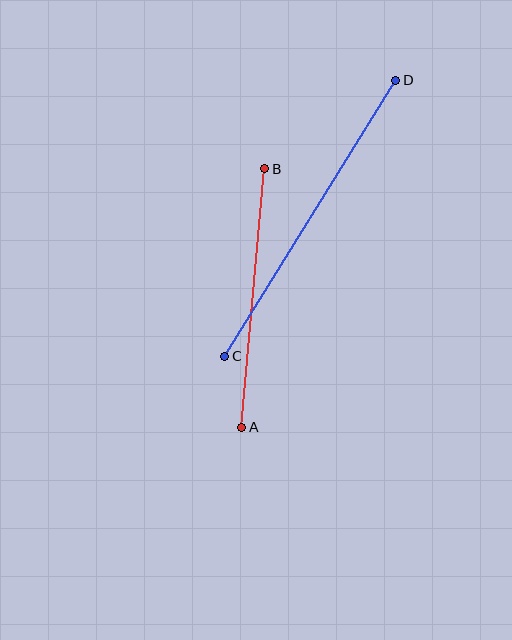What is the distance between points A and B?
The distance is approximately 259 pixels.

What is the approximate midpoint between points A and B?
The midpoint is at approximately (253, 298) pixels.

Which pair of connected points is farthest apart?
Points C and D are farthest apart.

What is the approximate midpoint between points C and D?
The midpoint is at approximately (310, 218) pixels.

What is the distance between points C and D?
The distance is approximately 325 pixels.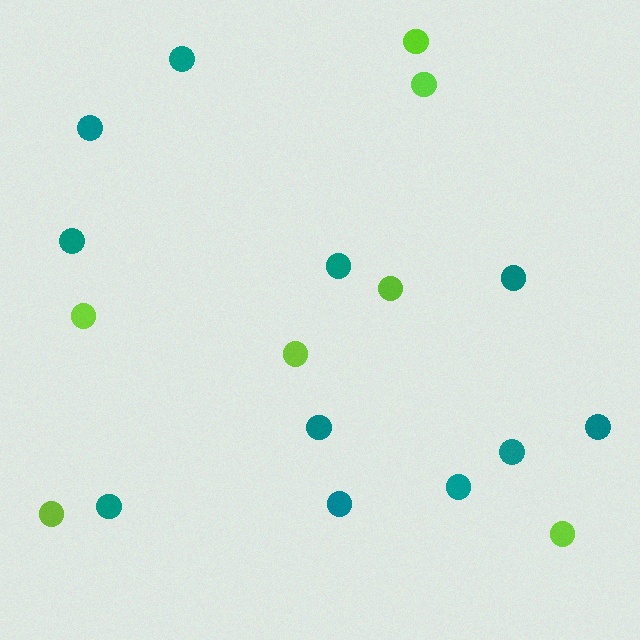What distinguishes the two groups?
There are 2 groups: one group of teal circles (11) and one group of lime circles (7).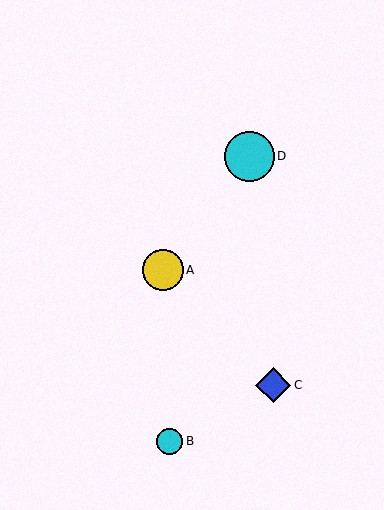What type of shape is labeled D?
Shape D is a cyan circle.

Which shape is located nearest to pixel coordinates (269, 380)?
The blue diamond (labeled C) at (273, 385) is nearest to that location.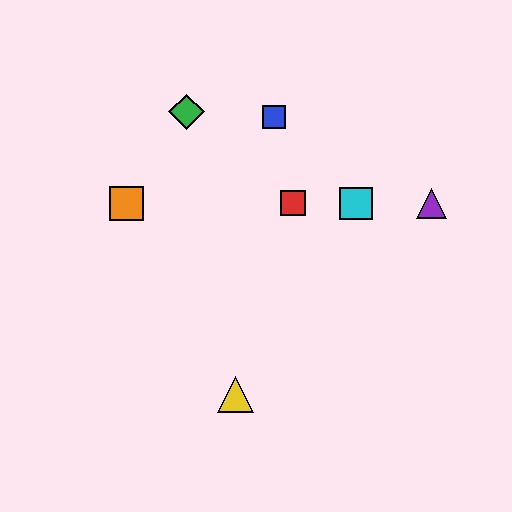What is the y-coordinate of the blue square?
The blue square is at y≈117.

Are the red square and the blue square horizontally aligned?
No, the red square is at y≈203 and the blue square is at y≈117.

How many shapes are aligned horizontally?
4 shapes (the red square, the purple triangle, the orange square, the cyan square) are aligned horizontally.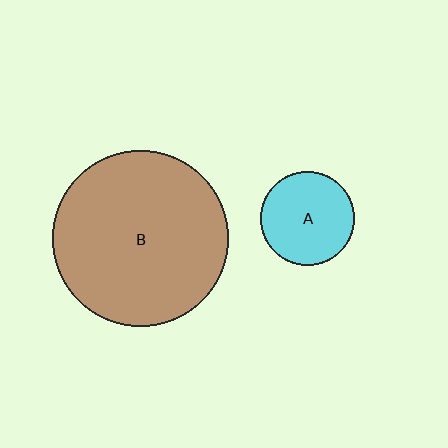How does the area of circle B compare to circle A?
Approximately 3.5 times.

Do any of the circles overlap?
No, none of the circles overlap.